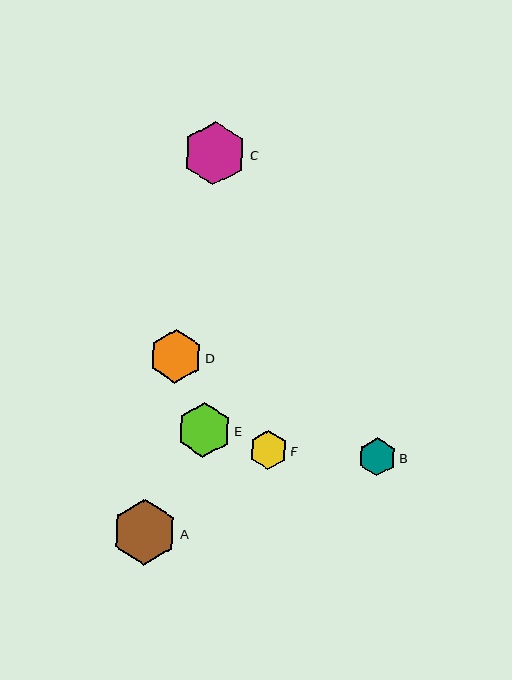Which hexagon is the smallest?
Hexagon B is the smallest with a size of approximately 38 pixels.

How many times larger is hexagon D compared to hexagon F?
Hexagon D is approximately 1.4 times the size of hexagon F.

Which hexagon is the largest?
Hexagon A is the largest with a size of approximately 66 pixels.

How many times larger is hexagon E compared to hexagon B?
Hexagon E is approximately 1.4 times the size of hexagon B.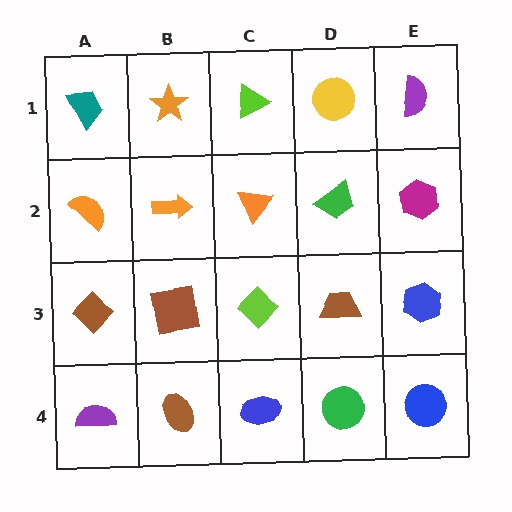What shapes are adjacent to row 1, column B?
An orange arrow (row 2, column B), a teal trapezoid (row 1, column A), a lime triangle (row 1, column C).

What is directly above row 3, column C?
An orange triangle.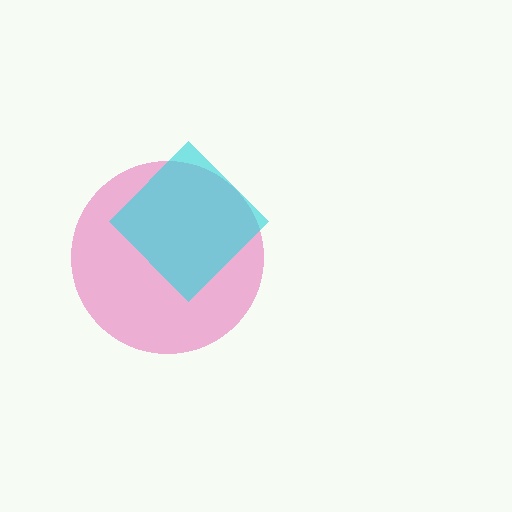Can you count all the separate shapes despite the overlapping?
Yes, there are 2 separate shapes.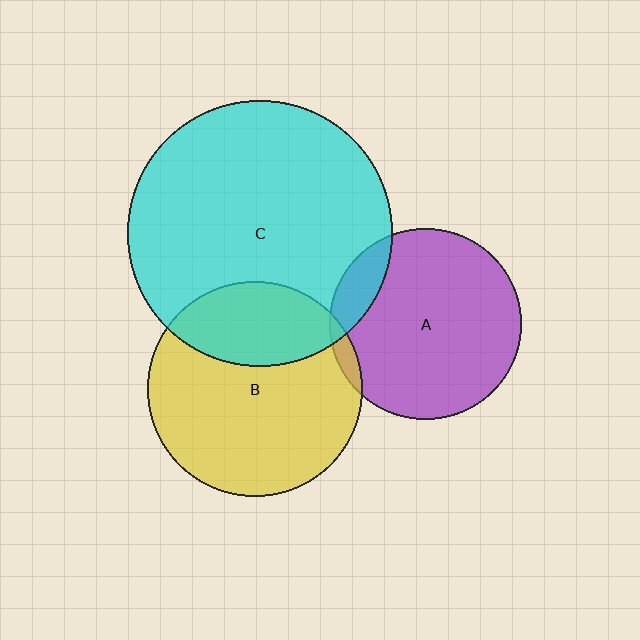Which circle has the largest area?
Circle C (cyan).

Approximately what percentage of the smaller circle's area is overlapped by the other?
Approximately 5%.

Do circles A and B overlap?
Yes.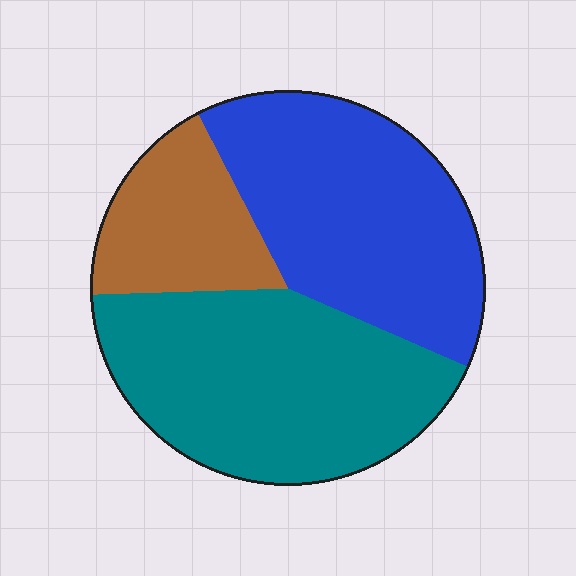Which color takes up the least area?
Brown, at roughly 20%.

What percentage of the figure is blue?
Blue covers 39% of the figure.